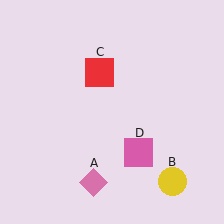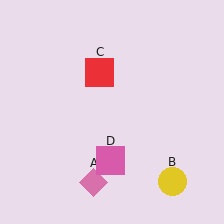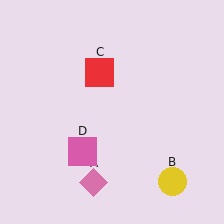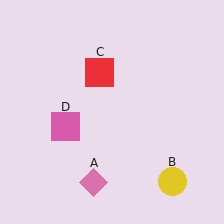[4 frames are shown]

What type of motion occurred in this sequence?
The pink square (object D) rotated clockwise around the center of the scene.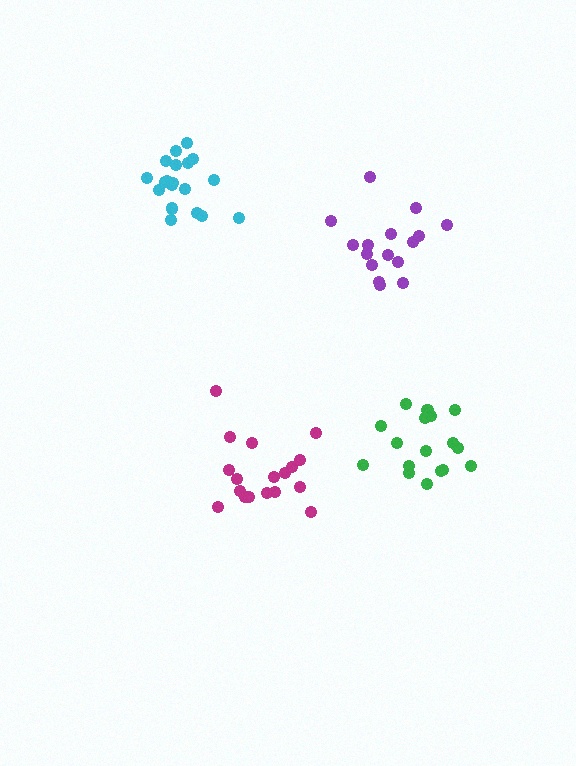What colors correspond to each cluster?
The clusters are colored: green, cyan, magenta, purple.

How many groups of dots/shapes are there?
There are 4 groups.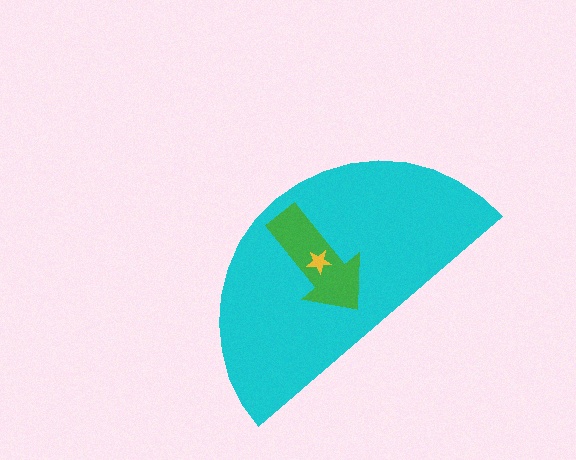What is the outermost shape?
The cyan semicircle.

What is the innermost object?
The yellow star.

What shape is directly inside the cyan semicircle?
The green arrow.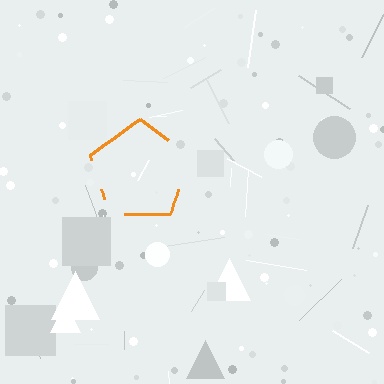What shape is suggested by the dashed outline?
The dashed outline suggests a pentagon.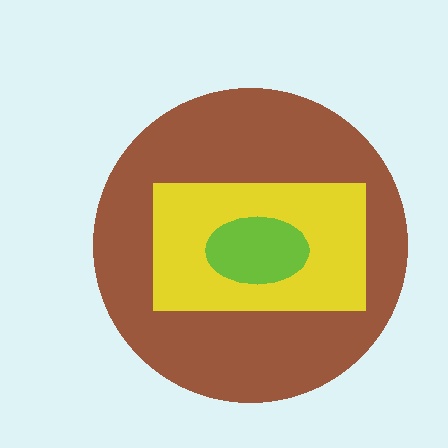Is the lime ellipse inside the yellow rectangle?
Yes.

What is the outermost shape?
The brown circle.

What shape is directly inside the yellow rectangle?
The lime ellipse.